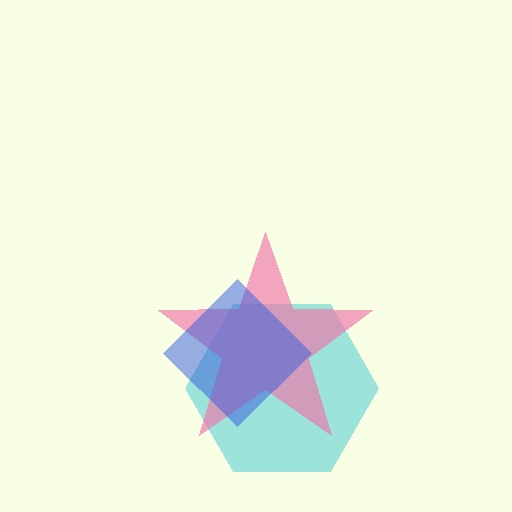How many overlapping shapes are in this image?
There are 3 overlapping shapes in the image.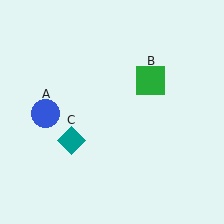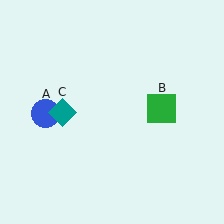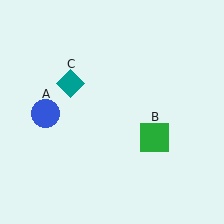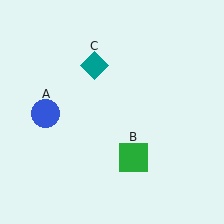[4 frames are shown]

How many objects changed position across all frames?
2 objects changed position: green square (object B), teal diamond (object C).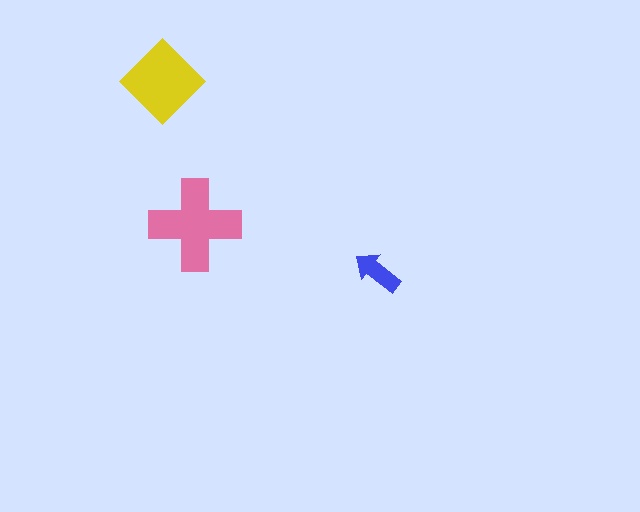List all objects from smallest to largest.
The blue arrow, the yellow diamond, the pink cross.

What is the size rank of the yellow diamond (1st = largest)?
2nd.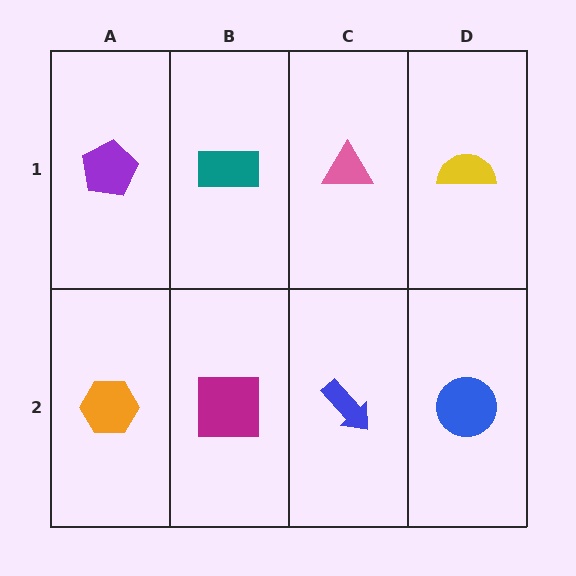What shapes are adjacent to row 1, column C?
A blue arrow (row 2, column C), a teal rectangle (row 1, column B), a yellow semicircle (row 1, column D).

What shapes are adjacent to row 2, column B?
A teal rectangle (row 1, column B), an orange hexagon (row 2, column A), a blue arrow (row 2, column C).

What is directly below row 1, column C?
A blue arrow.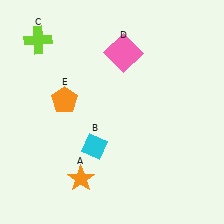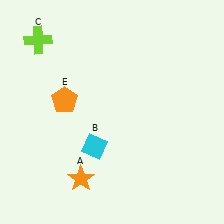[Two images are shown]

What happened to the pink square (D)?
The pink square (D) was removed in Image 2. It was in the top-right area of Image 1.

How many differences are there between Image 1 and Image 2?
There is 1 difference between the two images.